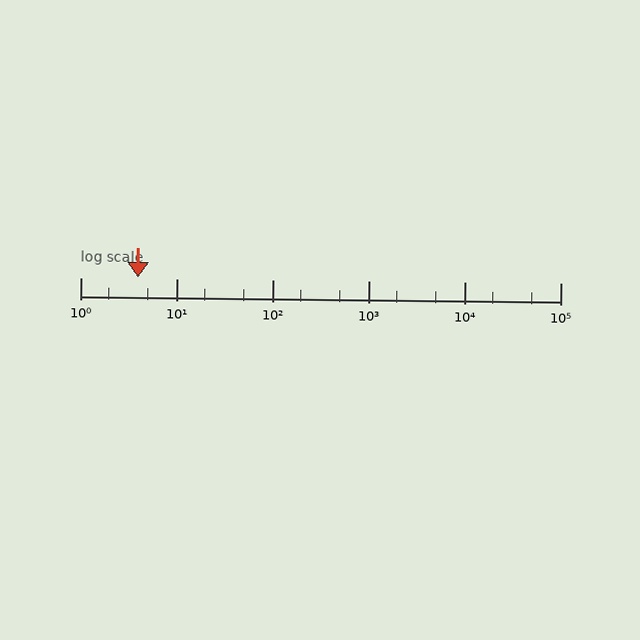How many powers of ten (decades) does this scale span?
The scale spans 5 decades, from 1 to 100000.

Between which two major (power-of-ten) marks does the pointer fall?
The pointer is between 1 and 10.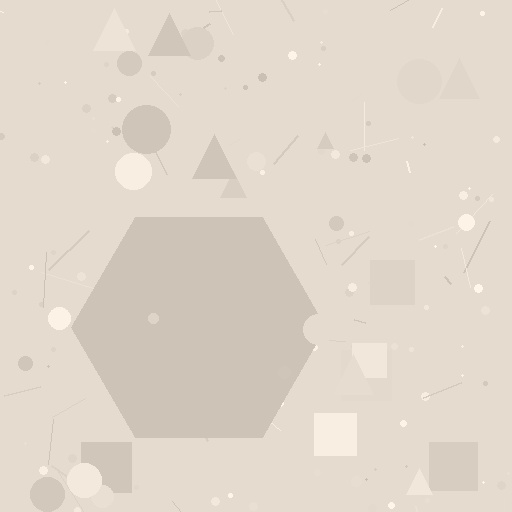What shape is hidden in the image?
A hexagon is hidden in the image.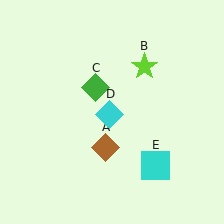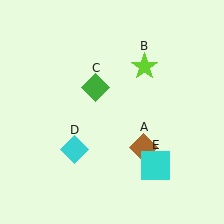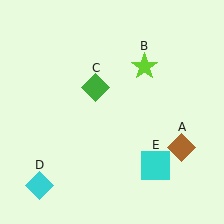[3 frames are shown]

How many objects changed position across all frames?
2 objects changed position: brown diamond (object A), cyan diamond (object D).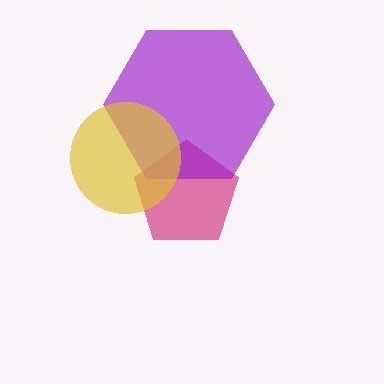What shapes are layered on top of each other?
The layered shapes are: a magenta pentagon, a purple hexagon, a yellow circle.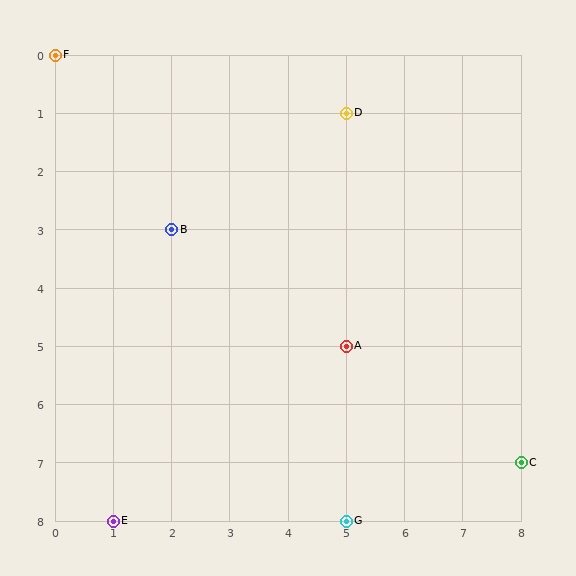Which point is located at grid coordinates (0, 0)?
Point F is at (0, 0).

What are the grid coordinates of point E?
Point E is at grid coordinates (1, 8).